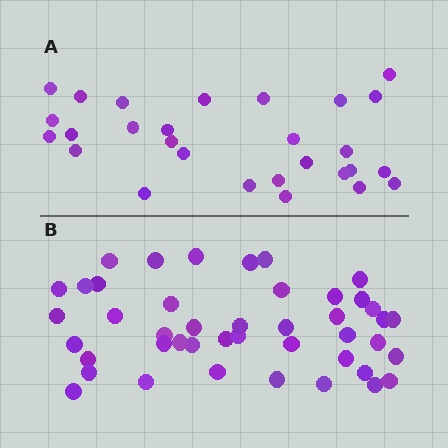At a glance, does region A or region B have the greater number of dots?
Region B (the bottom region) has more dots.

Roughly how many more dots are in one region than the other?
Region B has approximately 15 more dots than region A.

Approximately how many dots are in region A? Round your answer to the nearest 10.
About 30 dots. (The exact count is 28, which rounds to 30.)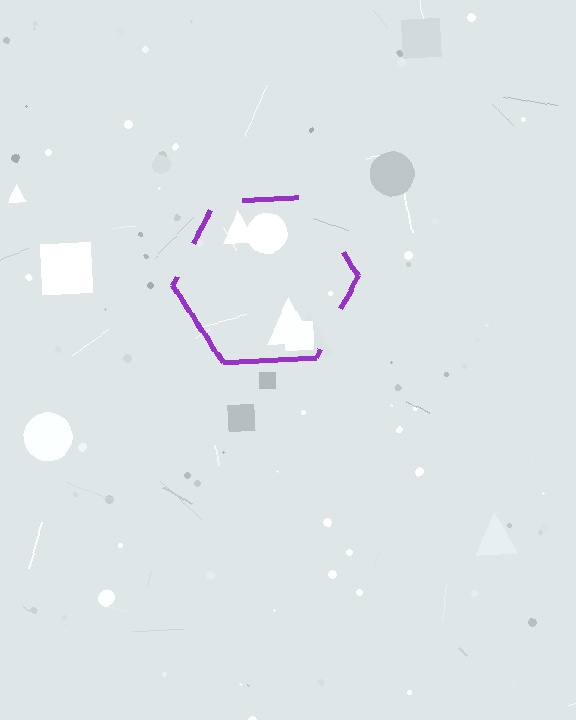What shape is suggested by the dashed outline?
The dashed outline suggests a hexagon.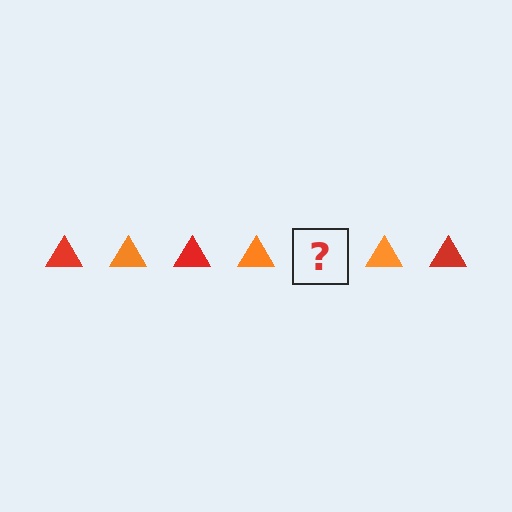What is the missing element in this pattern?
The missing element is a red triangle.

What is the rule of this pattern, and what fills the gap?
The rule is that the pattern cycles through red, orange triangles. The gap should be filled with a red triangle.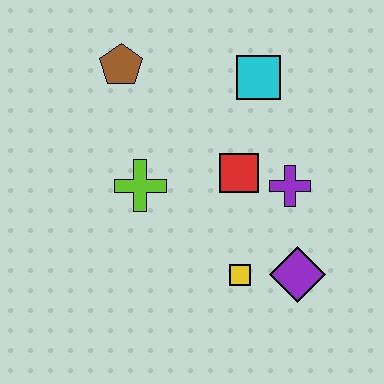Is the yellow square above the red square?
No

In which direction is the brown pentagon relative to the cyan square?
The brown pentagon is to the left of the cyan square.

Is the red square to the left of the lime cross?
No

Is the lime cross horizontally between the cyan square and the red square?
No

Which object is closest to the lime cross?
The red square is closest to the lime cross.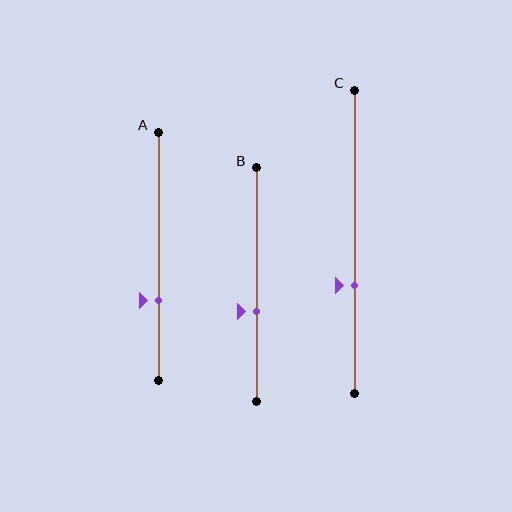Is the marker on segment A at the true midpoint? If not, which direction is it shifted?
No, the marker on segment A is shifted downward by about 18% of the segment length.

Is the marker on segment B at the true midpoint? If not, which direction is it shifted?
No, the marker on segment B is shifted downward by about 12% of the segment length.